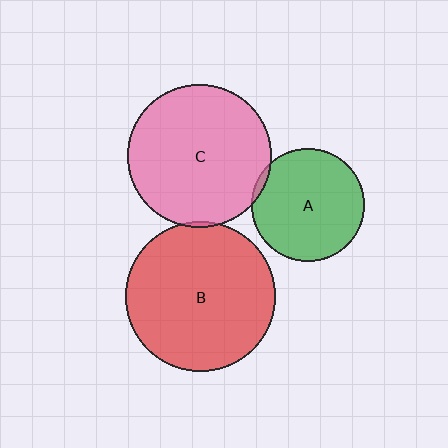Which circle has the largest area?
Circle B (red).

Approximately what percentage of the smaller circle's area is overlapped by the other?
Approximately 5%.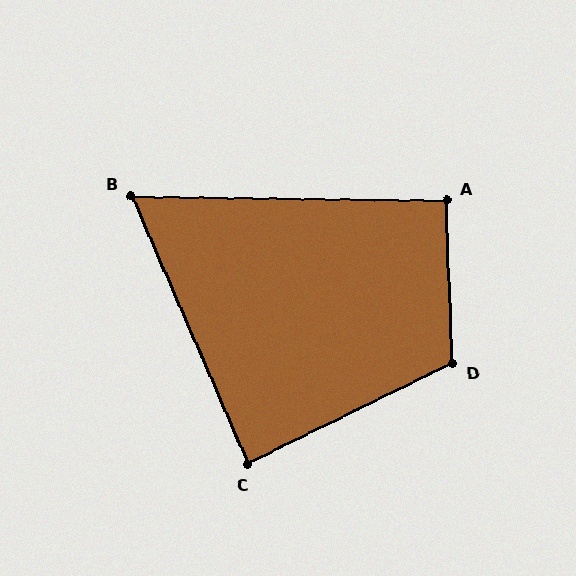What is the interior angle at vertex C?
Approximately 87 degrees (approximately right).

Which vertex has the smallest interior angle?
B, at approximately 66 degrees.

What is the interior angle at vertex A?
Approximately 93 degrees (approximately right).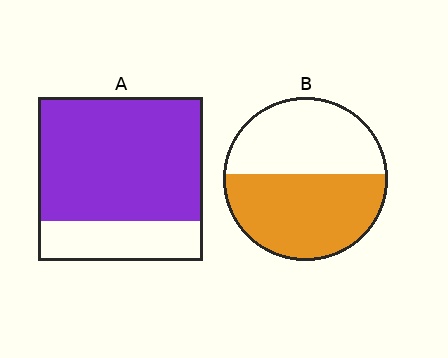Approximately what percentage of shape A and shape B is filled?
A is approximately 75% and B is approximately 55%.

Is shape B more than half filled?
Roughly half.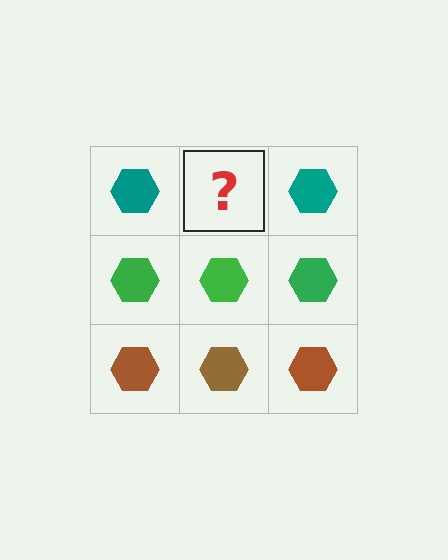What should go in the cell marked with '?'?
The missing cell should contain a teal hexagon.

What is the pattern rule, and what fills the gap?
The rule is that each row has a consistent color. The gap should be filled with a teal hexagon.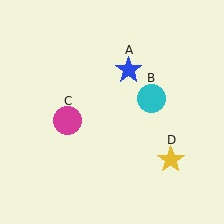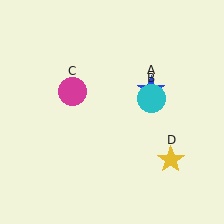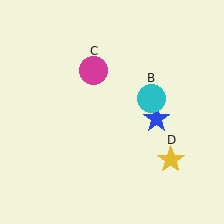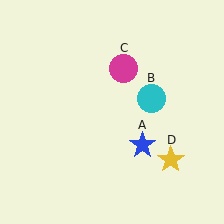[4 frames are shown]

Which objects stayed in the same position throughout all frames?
Cyan circle (object B) and yellow star (object D) remained stationary.